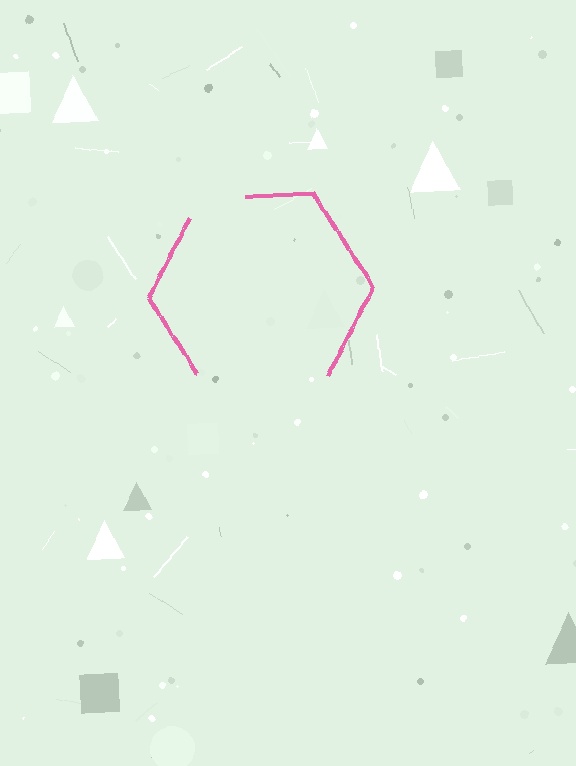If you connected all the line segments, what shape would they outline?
They would outline a hexagon.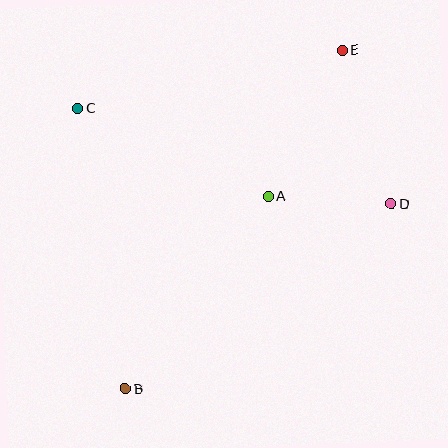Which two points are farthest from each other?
Points B and E are farthest from each other.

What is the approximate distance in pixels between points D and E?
The distance between D and E is approximately 161 pixels.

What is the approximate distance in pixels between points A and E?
The distance between A and E is approximately 164 pixels.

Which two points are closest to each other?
Points A and D are closest to each other.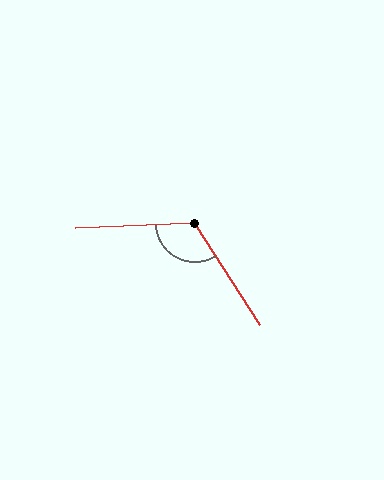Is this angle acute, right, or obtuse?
It is obtuse.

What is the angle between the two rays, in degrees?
Approximately 120 degrees.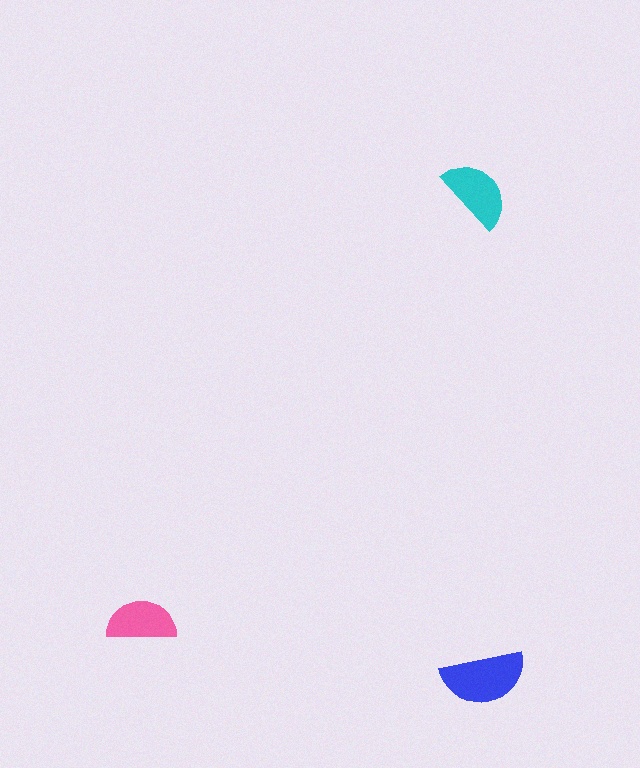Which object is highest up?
The cyan semicircle is topmost.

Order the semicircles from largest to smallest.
the blue one, the cyan one, the pink one.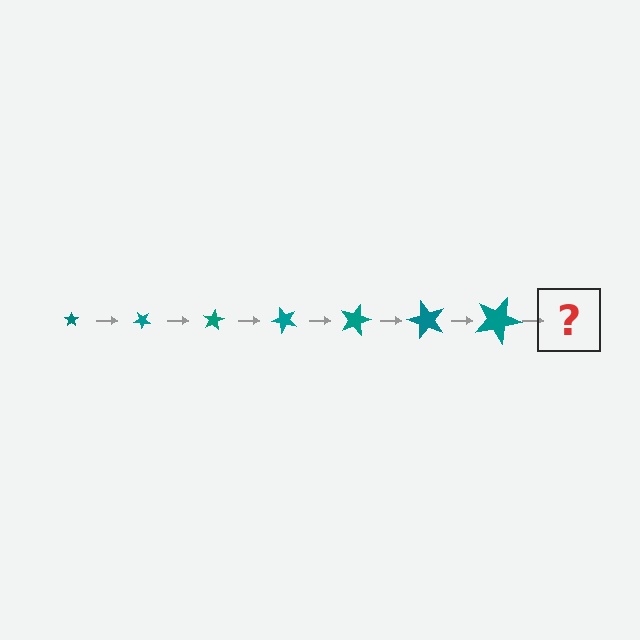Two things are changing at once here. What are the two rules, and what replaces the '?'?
The two rules are that the star grows larger each step and it rotates 40 degrees each step. The '?' should be a star, larger than the previous one and rotated 280 degrees from the start.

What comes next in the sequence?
The next element should be a star, larger than the previous one and rotated 280 degrees from the start.